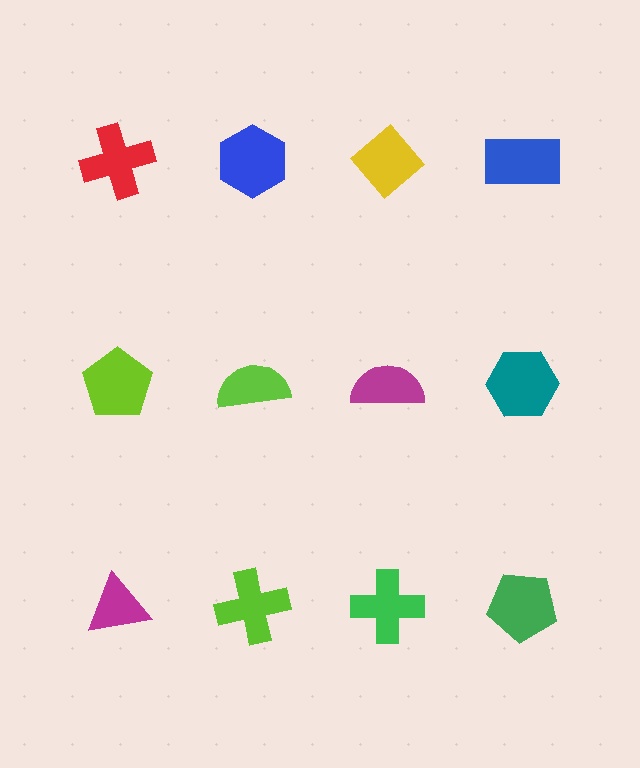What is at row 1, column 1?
A red cross.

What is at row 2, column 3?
A magenta semicircle.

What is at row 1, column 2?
A blue hexagon.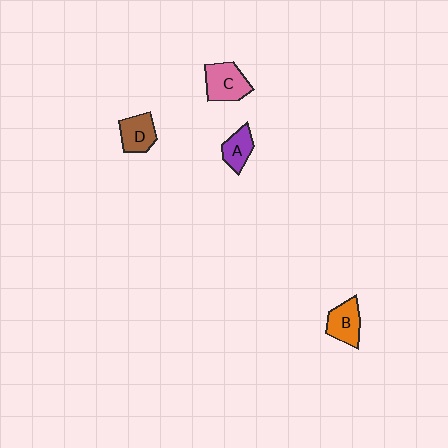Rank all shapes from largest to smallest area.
From largest to smallest: C (pink), B (orange), D (brown), A (purple).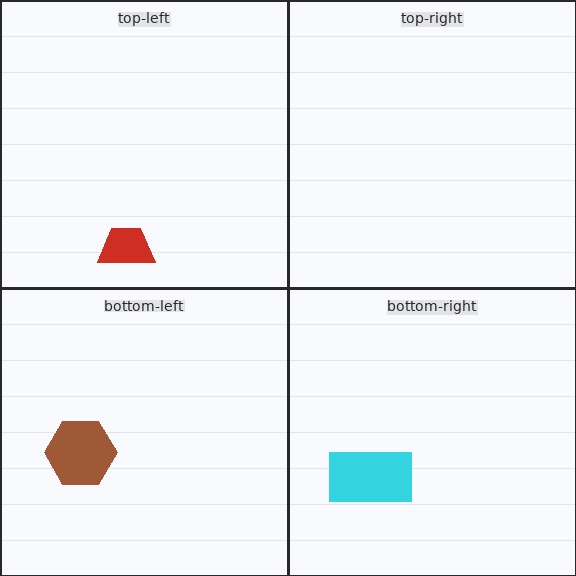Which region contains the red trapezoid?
The top-left region.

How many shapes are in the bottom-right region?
1.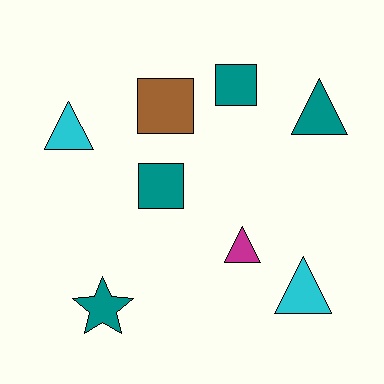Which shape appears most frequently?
Triangle, with 4 objects.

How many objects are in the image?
There are 8 objects.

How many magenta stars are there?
There are no magenta stars.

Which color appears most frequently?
Teal, with 4 objects.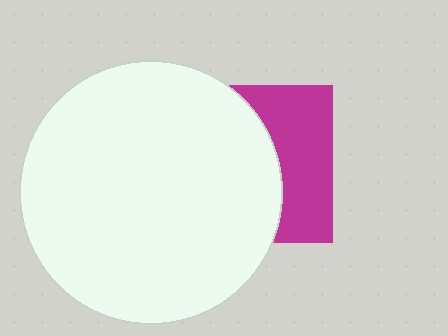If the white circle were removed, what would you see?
You would see the complete magenta square.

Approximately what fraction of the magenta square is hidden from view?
Roughly 60% of the magenta square is hidden behind the white circle.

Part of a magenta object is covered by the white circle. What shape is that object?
It is a square.